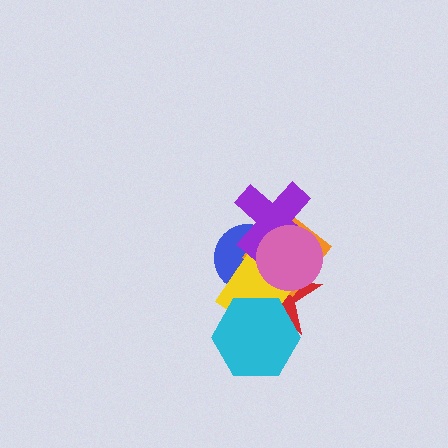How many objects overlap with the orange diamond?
5 objects overlap with the orange diamond.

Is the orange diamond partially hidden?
Yes, it is partially covered by another shape.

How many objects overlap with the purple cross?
4 objects overlap with the purple cross.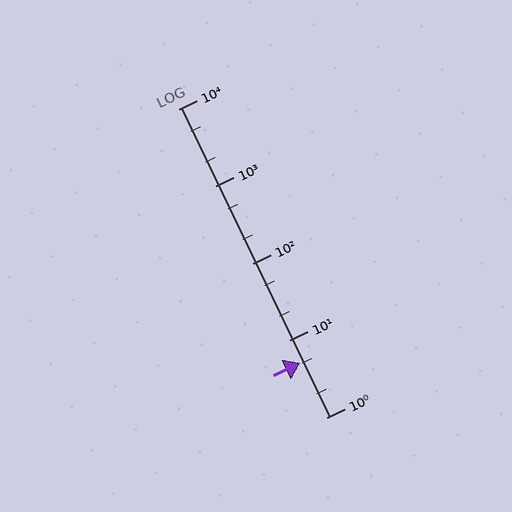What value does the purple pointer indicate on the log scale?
The pointer indicates approximately 5.1.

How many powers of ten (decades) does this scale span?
The scale spans 4 decades, from 1 to 10000.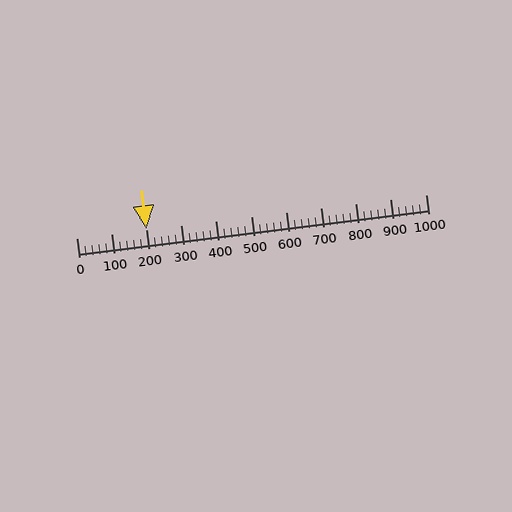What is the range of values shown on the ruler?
The ruler shows values from 0 to 1000.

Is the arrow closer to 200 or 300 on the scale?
The arrow is closer to 200.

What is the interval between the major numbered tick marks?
The major tick marks are spaced 100 units apart.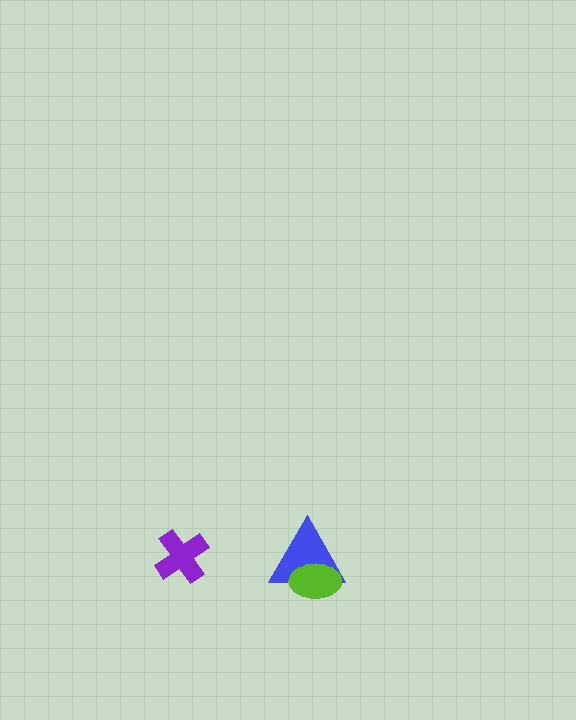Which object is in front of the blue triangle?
The lime ellipse is in front of the blue triangle.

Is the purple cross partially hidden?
No, no other shape covers it.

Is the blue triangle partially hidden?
Yes, it is partially covered by another shape.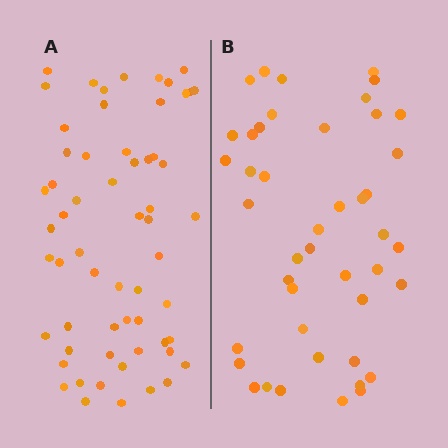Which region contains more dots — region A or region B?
Region A (the left region) has more dots.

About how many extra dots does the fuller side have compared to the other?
Region A has approximately 15 more dots than region B.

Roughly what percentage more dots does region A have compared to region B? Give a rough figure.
About 35% more.